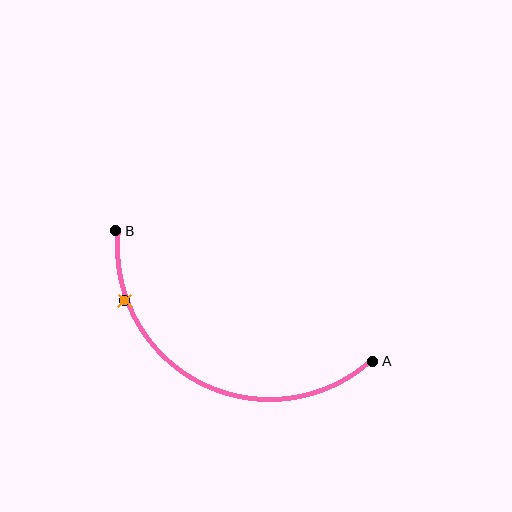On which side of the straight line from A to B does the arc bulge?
The arc bulges below the straight line connecting A and B.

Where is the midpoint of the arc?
The arc midpoint is the point on the curve farthest from the straight line joining A and B. It sits below that line.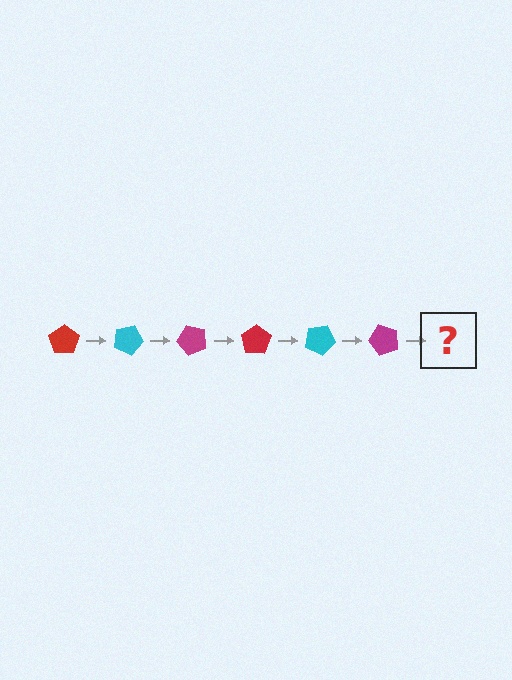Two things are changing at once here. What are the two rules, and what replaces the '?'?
The two rules are that it rotates 25 degrees each step and the color cycles through red, cyan, and magenta. The '?' should be a red pentagon, rotated 150 degrees from the start.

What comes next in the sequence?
The next element should be a red pentagon, rotated 150 degrees from the start.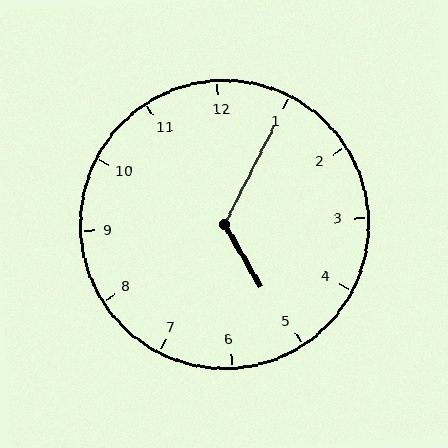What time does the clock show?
5:05.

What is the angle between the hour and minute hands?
Approximately 122 degrees.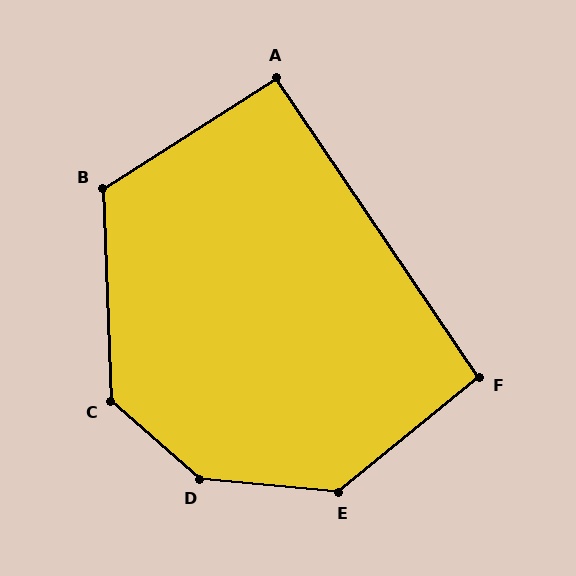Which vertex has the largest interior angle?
D, at approximately 144 degrees.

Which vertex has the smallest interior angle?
A, at approximately 92 degrees.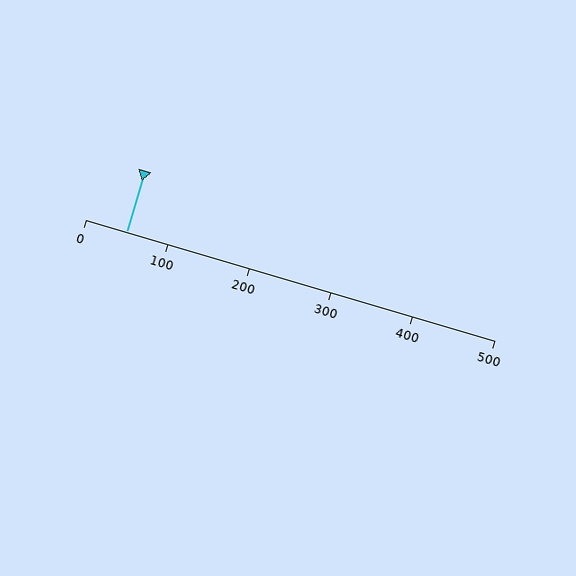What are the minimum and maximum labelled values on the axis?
The axis runs from 0 to 500.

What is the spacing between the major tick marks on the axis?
The major ticks are spaced 100 apart.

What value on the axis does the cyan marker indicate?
The marker indicates approximately 50.